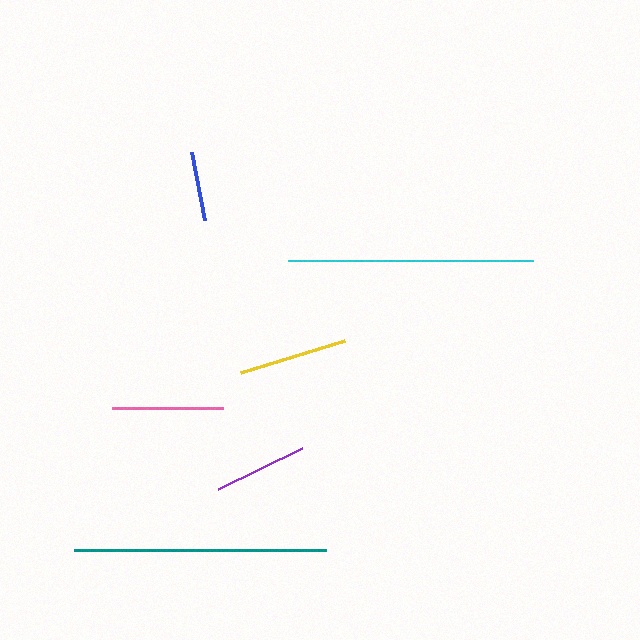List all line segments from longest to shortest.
From longest to shortest: teal, cyan, pink, yellow, purple, blue.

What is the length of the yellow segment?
The yellow segment is approximately 109 pixels long.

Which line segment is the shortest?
The blue line is the shortest at approximately 69 pixels.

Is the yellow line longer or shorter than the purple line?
The yellow line is longer than the purple line.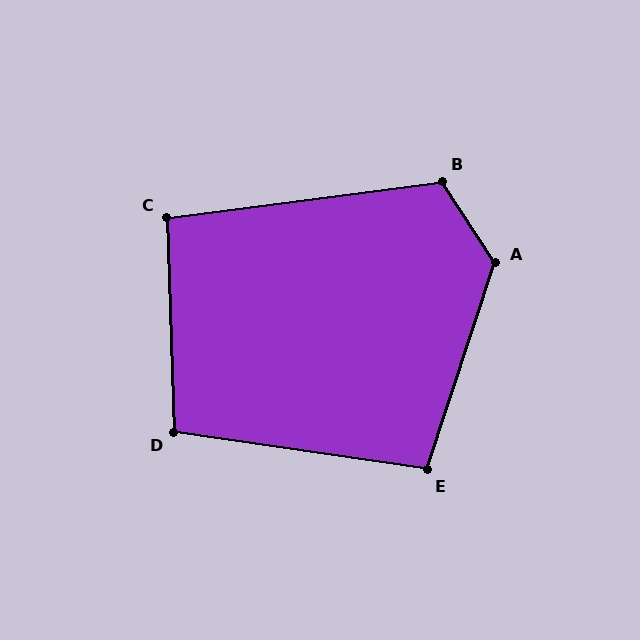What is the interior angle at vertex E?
Approximately 100 degrees (obtuse).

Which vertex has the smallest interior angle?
C, at approximately 95 degrees.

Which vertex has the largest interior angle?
A, at approximately 129 degrees.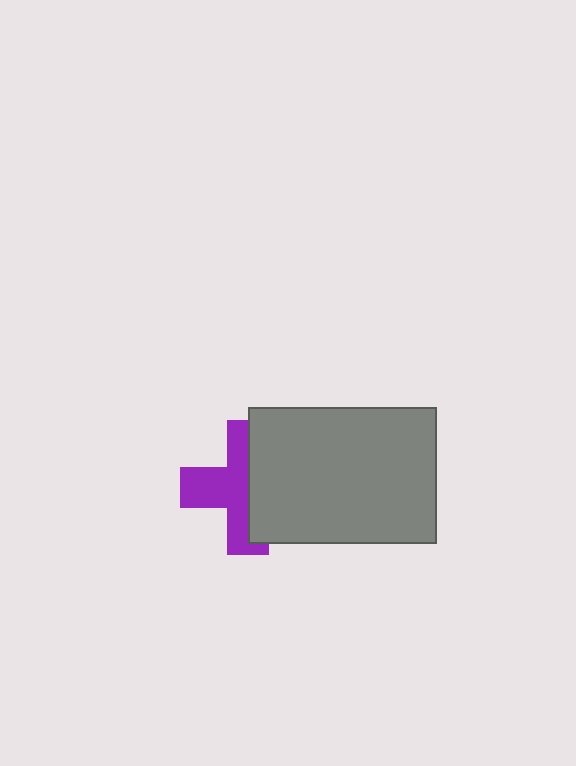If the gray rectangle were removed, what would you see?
You would see the complete purple cross.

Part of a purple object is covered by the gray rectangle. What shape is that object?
It is a cross.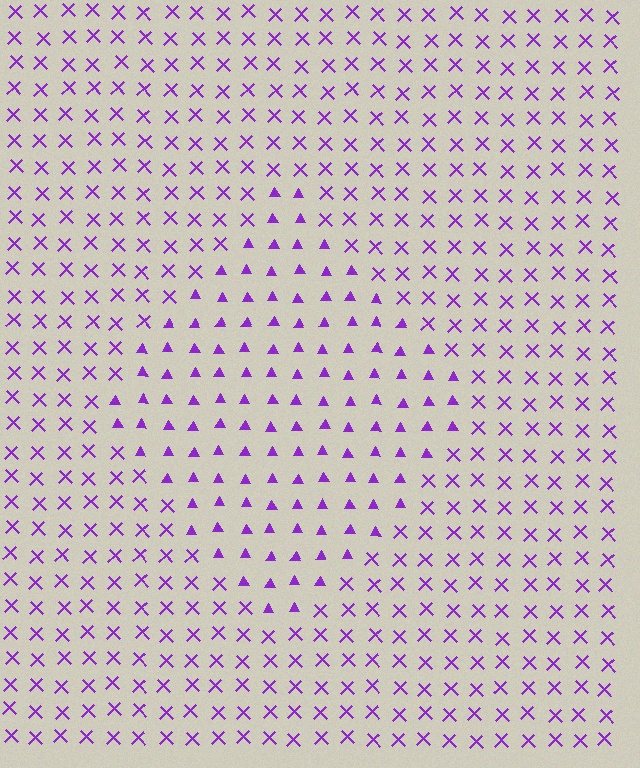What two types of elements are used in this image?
The image uses triangles inside the diamond region and X marks outside it.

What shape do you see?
I see a diamond.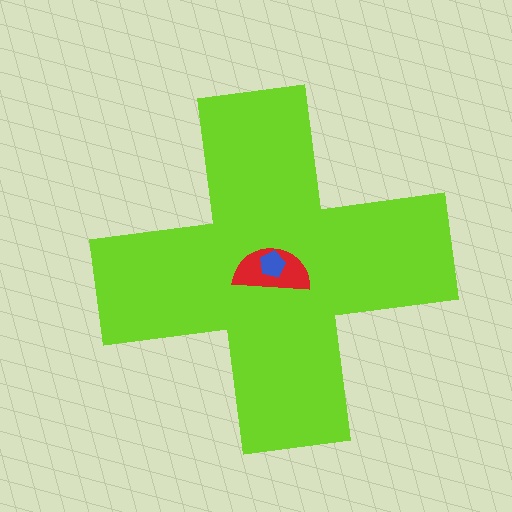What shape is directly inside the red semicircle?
The blue pentagon.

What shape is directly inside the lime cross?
The red semicircle.